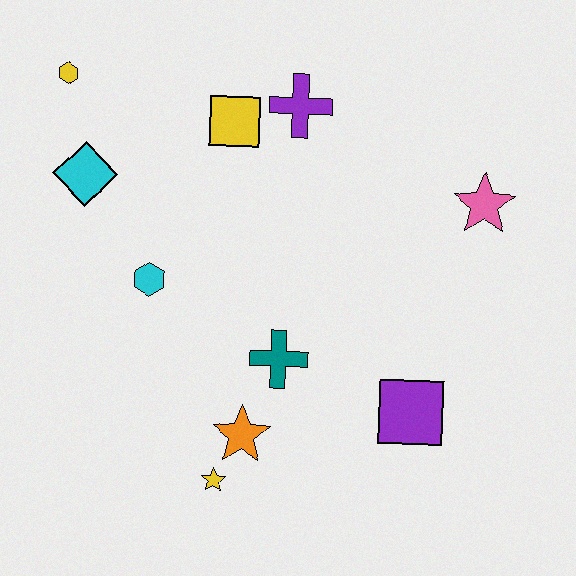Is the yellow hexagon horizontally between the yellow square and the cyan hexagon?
No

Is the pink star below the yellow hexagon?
Yes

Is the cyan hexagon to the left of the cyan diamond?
No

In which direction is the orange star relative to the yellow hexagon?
The orange star is below the yellow hexagon.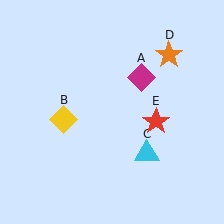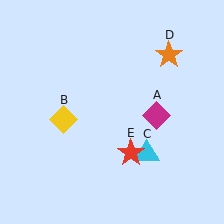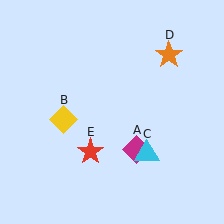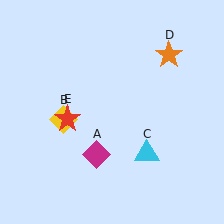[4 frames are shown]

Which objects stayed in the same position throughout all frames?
Yellow diamond (object B) and cyan triangle (object C) and orange star (object D) remained stationary.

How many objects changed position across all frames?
2 objects changed position: magenta diamond (object A), red star (object E).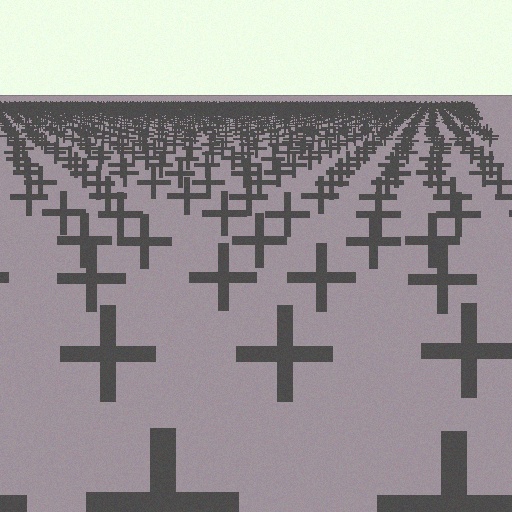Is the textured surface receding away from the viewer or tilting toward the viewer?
The surface is receding away from the viewer. Texture elements get smaller and denser toward the top.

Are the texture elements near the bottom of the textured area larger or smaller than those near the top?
Larger. Near the bottom, elements are closer to the viewer and appear at a bigger on-screen size.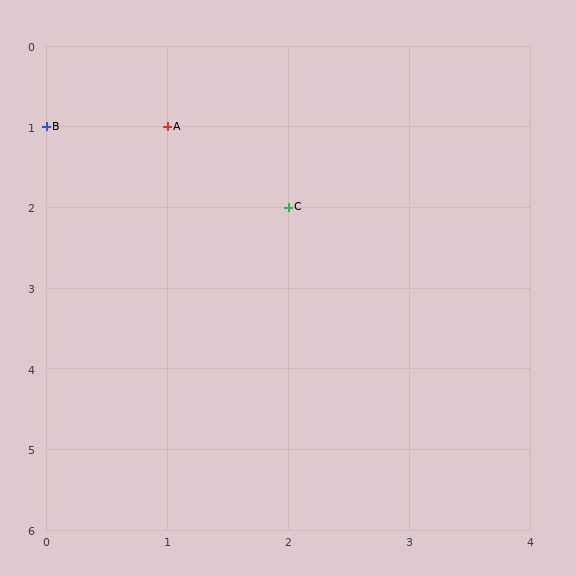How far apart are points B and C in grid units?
Points B and C are 2 columns and 1 row apart (about 2.2 grid units diagonally).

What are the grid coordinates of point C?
Point C is at grid coordinates (2, 2).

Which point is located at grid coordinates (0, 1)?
Point B is at (0, 1).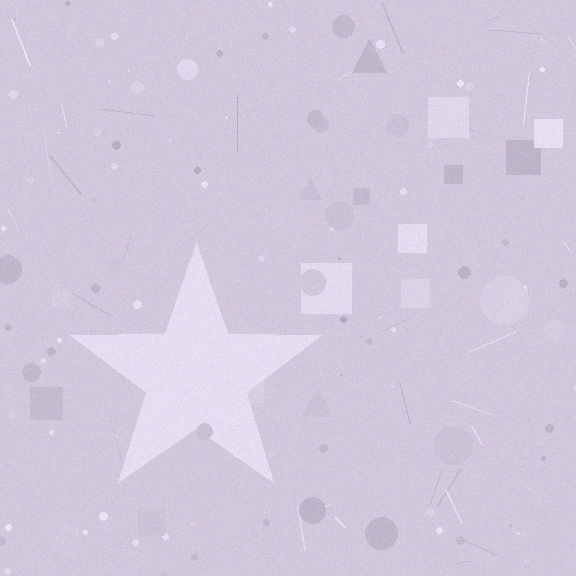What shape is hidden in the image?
A star is hidden in the image.